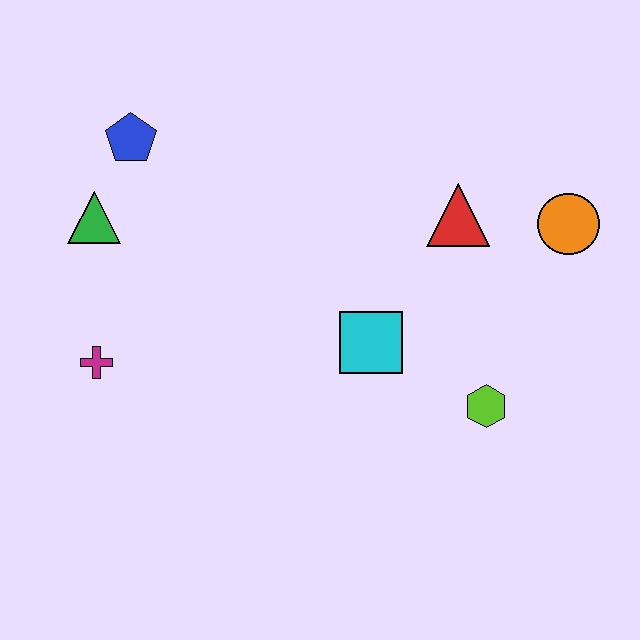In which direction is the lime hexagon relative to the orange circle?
The lime hexagon is below the orange circle.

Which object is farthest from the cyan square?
The blue pentagon is farthest from the cyan square.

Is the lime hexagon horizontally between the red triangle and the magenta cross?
No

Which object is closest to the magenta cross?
The green triangle is closest to the magenta cross.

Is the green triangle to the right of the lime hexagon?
No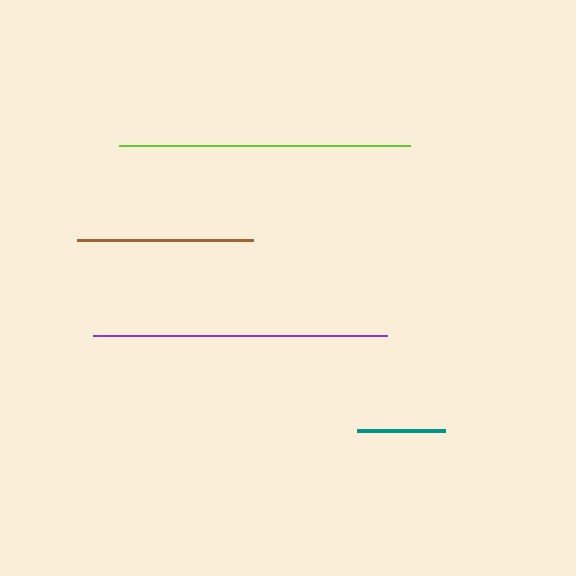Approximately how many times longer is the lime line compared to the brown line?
The lime line is approximately 1.7 times the length of the brown line.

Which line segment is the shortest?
The teal line is the shortest at approximately 89 pixels.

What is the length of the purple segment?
The purple segment is approximately 294 pixels long.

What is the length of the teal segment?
The teal segment is approximately 89 pixels long.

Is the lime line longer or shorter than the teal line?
The lime line is longer than the teal line.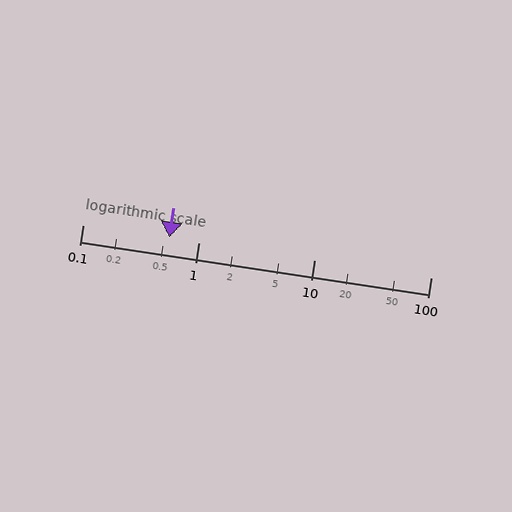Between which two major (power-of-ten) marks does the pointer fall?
The pointer is between 0.1 and 1.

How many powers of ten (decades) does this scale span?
The scale spans 3 decades, from 0.1 to 100.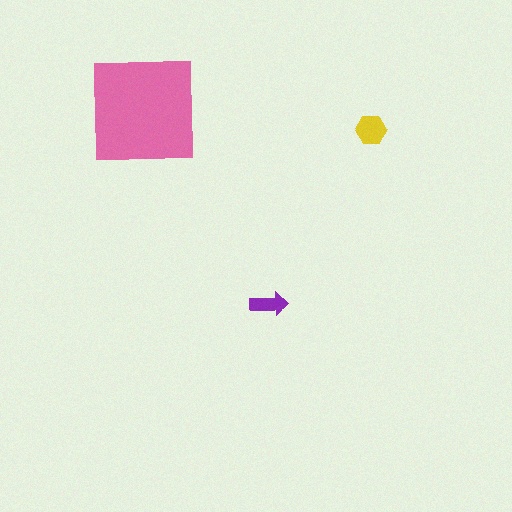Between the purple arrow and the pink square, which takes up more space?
The pink square.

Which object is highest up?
The pink square is topmost.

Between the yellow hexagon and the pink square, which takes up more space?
The pink square.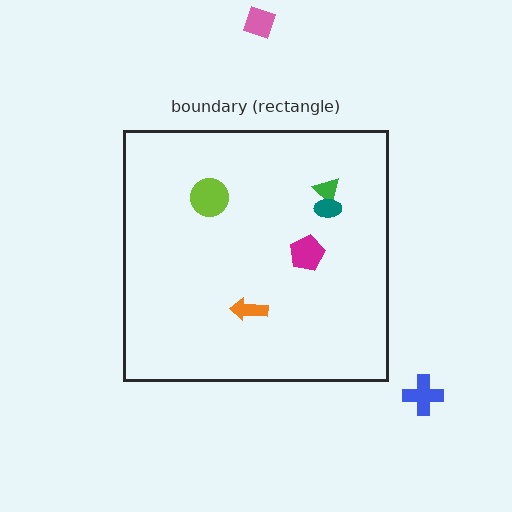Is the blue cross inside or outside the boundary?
Outside.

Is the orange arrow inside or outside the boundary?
Inside.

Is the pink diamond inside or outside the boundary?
Outside.